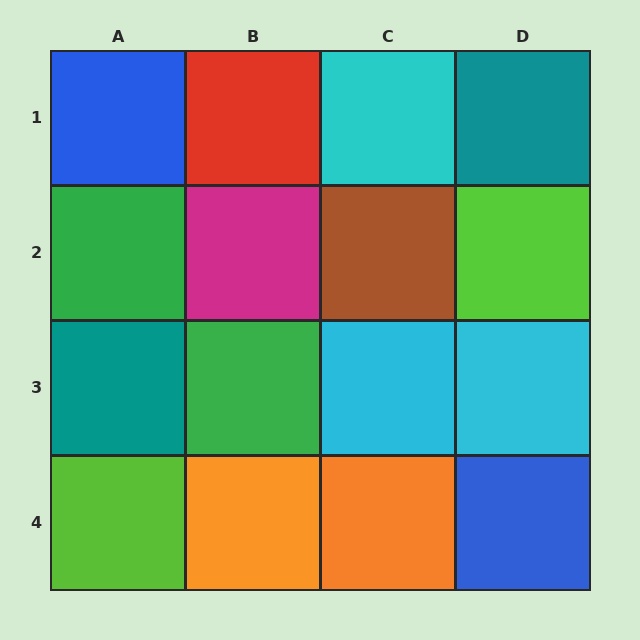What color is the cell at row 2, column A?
Green.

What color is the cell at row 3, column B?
Green.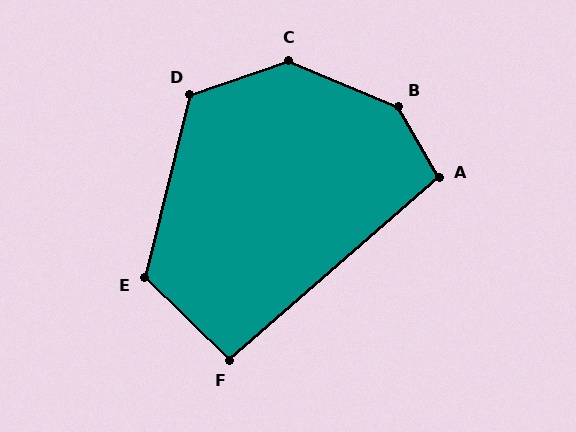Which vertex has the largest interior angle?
B, at approximately 142 degrees.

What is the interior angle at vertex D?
Approximately 123 degrees (obtuse).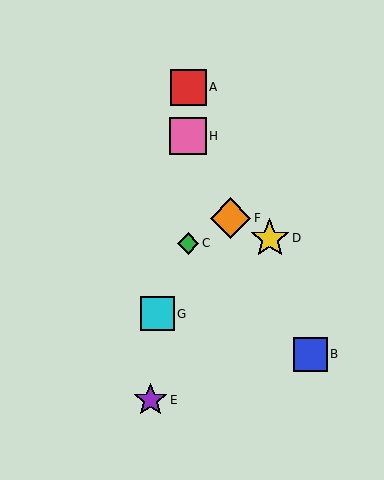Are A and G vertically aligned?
No, A is at x≈188 and G is at x≈158.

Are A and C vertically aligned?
Yes, both are at x≈188.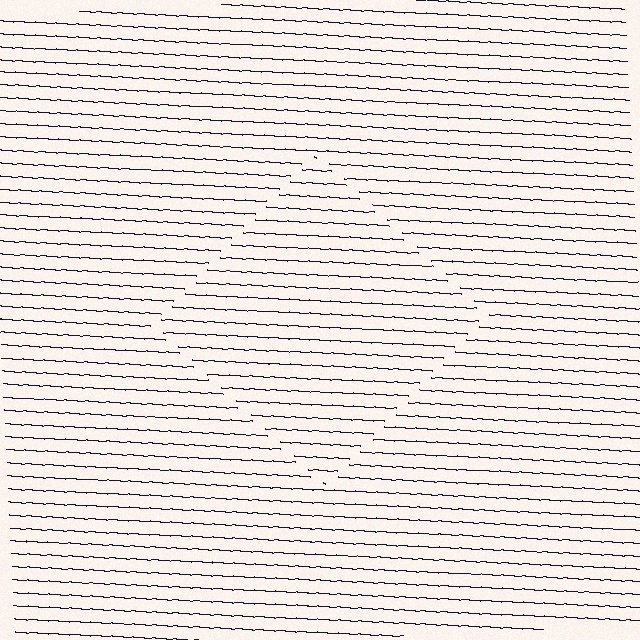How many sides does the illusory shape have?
4 sides — the line-ends trace a square.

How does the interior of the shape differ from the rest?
The interior of the shape contains the same grating, shifted by half a period — the contour is defined by the phase discontinuity where line-ends from the inner and outer gratings abut.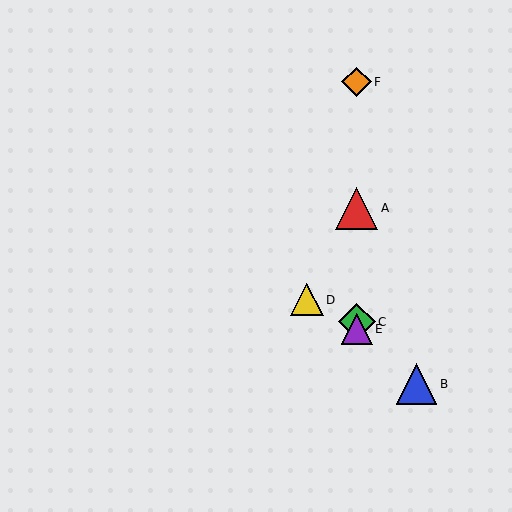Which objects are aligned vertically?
Objects A, C, E, F are aligned vertically.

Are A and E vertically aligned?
Yes, both are at x≈357.